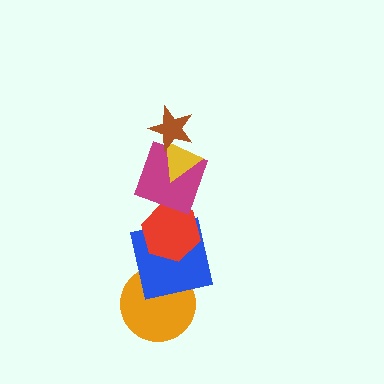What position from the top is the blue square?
The blue square is 5th from the top.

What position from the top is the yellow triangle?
The yellow triangle is 2nd from the top.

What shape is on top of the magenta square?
The yellow triangle is on top of the magenta square.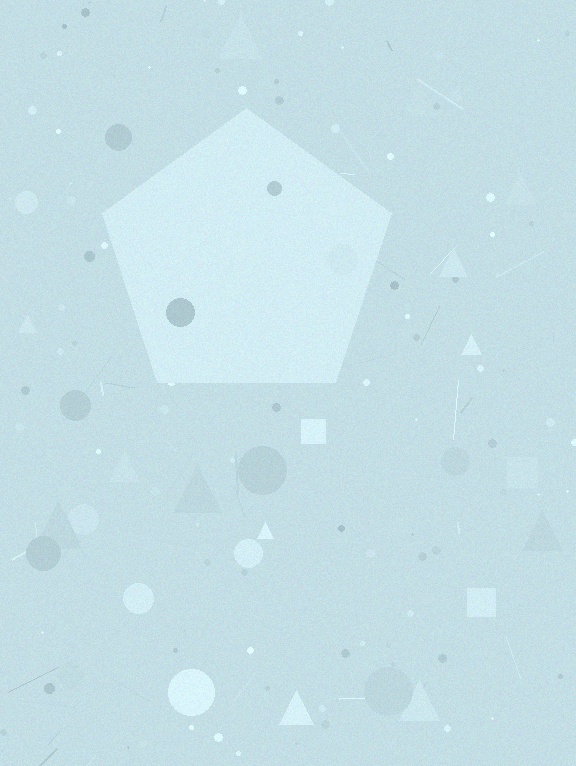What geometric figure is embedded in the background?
A pentagon is embedded in the background.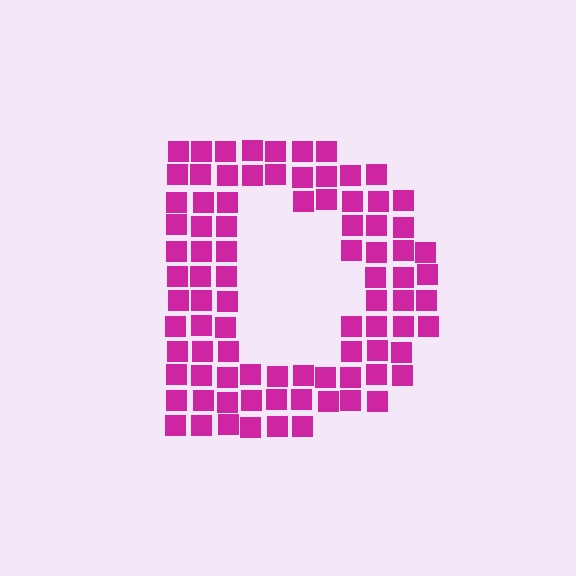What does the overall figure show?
The overall figure shows the letter D.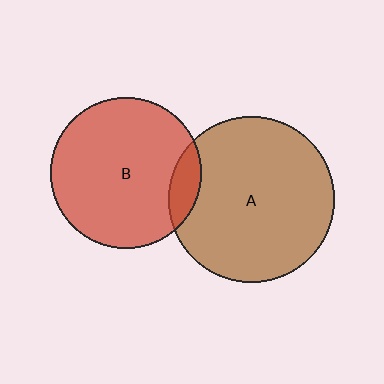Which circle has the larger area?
Circle A (brown).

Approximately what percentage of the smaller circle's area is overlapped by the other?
Approximately 10%.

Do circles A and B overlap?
Yes.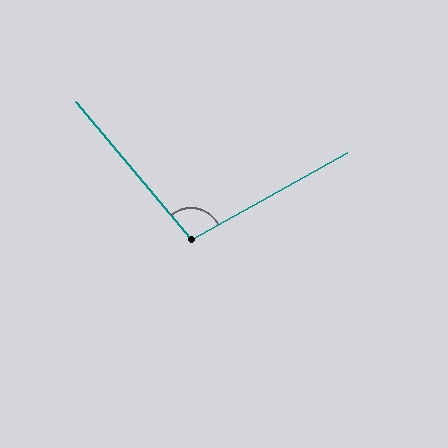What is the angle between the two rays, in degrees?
Approximately 101 degrees.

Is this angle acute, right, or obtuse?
It is obtuse.